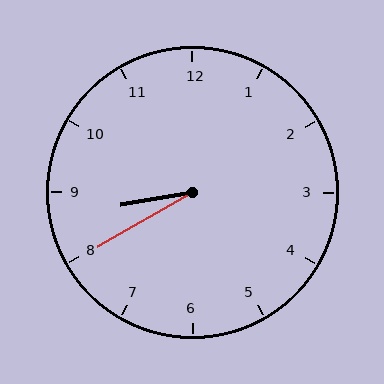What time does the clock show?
8:40.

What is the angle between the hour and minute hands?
Approximately 20 degrees.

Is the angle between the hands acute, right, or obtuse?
It is acute.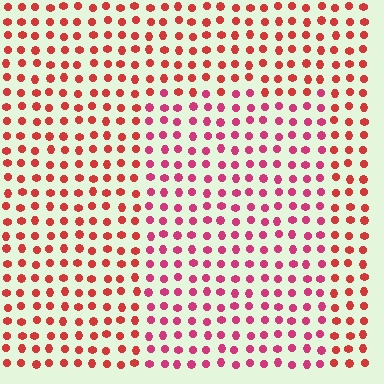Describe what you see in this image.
The image is filled with small red elements in a uniform arrangement. A rectangle-shaped region is visible where the elements are tinted to a slightly different hue, forming a subtle color boundary.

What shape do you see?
I see a rectangle.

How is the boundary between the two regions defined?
The boundary is defined purely by a slight shift in hue (about 27 degrees). Spacing, size, and orientation are identical on both sides.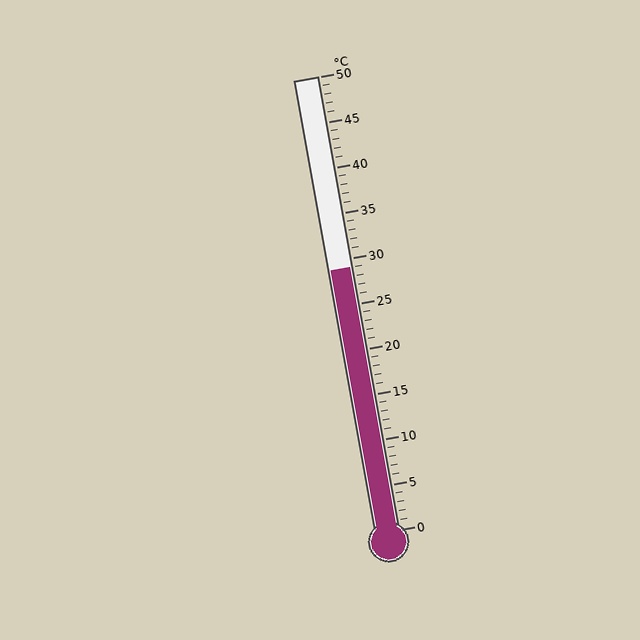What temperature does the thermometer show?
The thermometer shows approximately 29°C.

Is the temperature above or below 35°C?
The temperature is below 35°C.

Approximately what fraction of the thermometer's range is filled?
The thermometer is filled to approximately 60% of its range.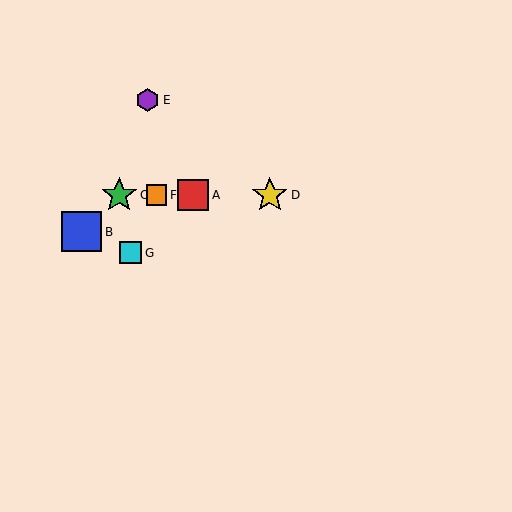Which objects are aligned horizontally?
Objects A, C, D, F are aligned horizontally.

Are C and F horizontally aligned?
Yes, both are at y≈195.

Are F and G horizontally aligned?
No, F is at y≈195 and G is at y≈253.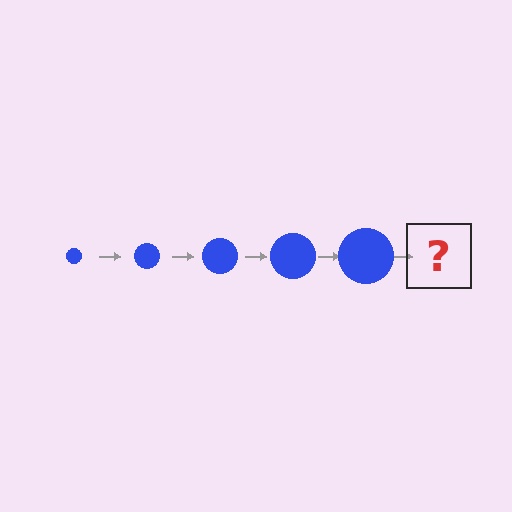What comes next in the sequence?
The next element should be a blue circle, larger than the previous one.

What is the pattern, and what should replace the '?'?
The pattern is that the circle gets progressively larger each step. The '?' should be a blue circle, larger than the previous one.